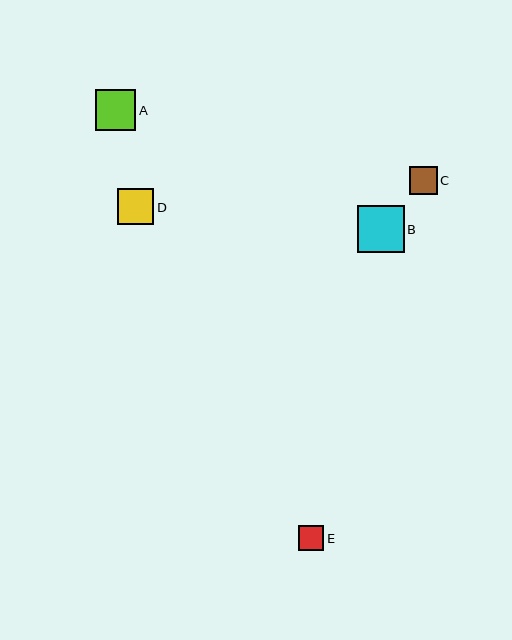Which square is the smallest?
Square E is the smallest with a size of approximately 25 pixels.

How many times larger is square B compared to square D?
Square B is approximately 1.3 times the size of square D.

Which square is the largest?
Square B is the largest with a size of approximately 47 pixels.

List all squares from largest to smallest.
From largest to smallest: B, A, D, C, E.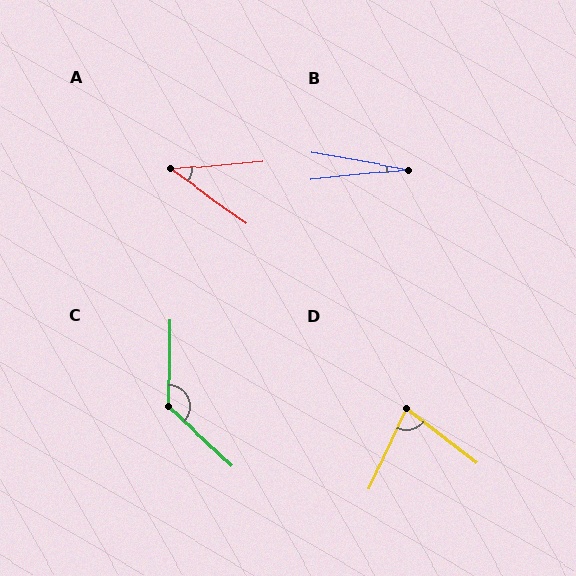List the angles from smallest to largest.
B (16°), A (40°), D (77°), C (133°).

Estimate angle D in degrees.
Approximately 77 degrees.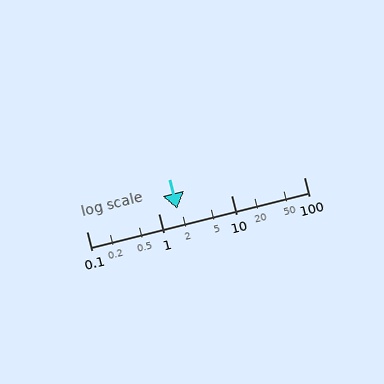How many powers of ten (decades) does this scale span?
The scale spans 3 decades, from 0.1 to 100.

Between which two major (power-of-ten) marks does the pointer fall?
The pointer is between 1 and 10.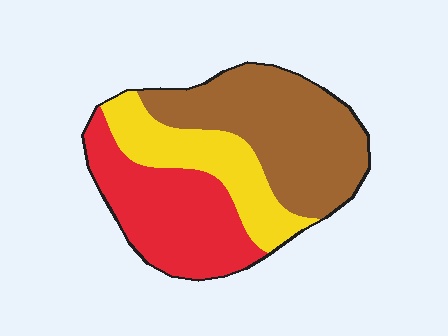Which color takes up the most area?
Brown, at roughly 40%.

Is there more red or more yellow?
Red.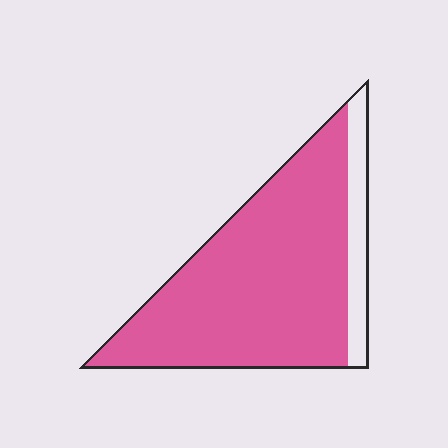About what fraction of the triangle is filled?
About seven eighths (7/8).